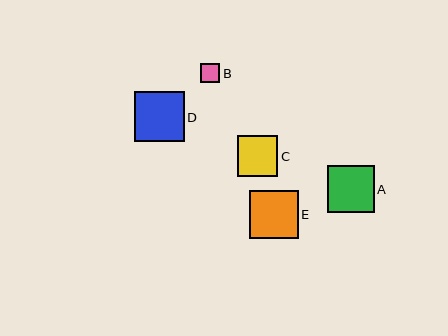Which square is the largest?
Square D is the largest with a size of approximately 50 pixels.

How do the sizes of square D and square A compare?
Square D and square A are approximately the same size.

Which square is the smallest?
Square B is the smallest with a size of approximately 19 pixels.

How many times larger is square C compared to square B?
Square C is approximately 2.1 times the size of square B.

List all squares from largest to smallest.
From largest to smallest: D, E, A, C, B.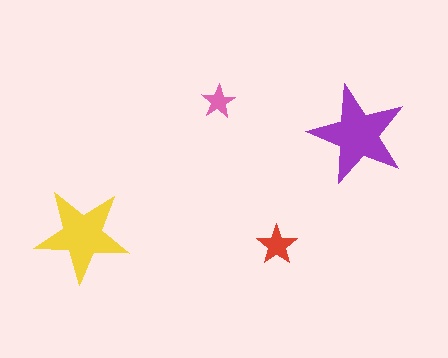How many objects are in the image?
There are 4 objects in the image.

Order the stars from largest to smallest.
the purple one, the yellow one, the red one, the pink one.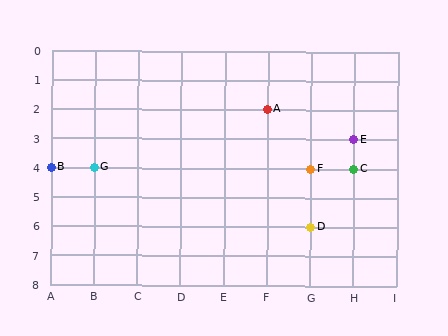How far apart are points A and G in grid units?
Points A and G are 4 columns and 2 rows apart (about 4.5 grid units diagonally).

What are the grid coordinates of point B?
Point B is at grid coordinates (A, 4).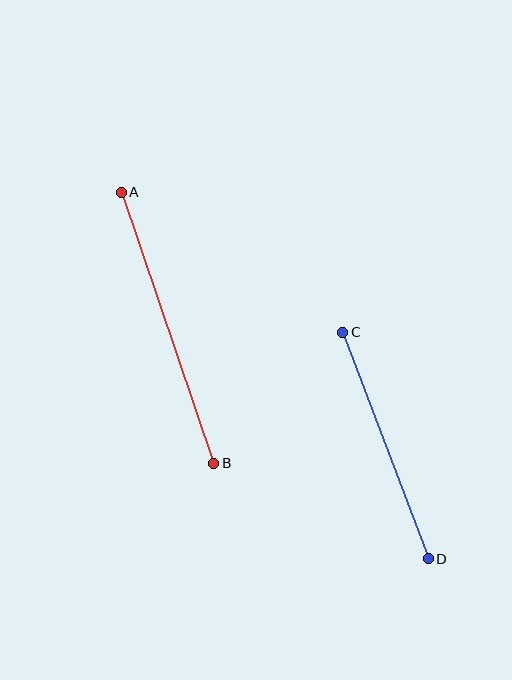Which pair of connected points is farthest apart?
Points A and B are farthest apart.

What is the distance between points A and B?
The distance is approximately 287 pixels.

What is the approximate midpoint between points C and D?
The midpoint is at approximately (385, 445) pixels.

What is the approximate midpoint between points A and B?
The midpoint is at approximately (167, 328) pixels.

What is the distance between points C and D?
The distance is approximately 242 pixels.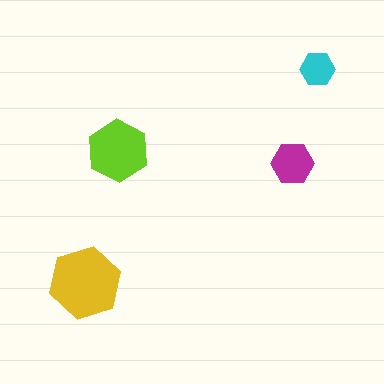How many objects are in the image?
There are 4 objects in the image.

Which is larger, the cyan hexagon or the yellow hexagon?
The yellow one.